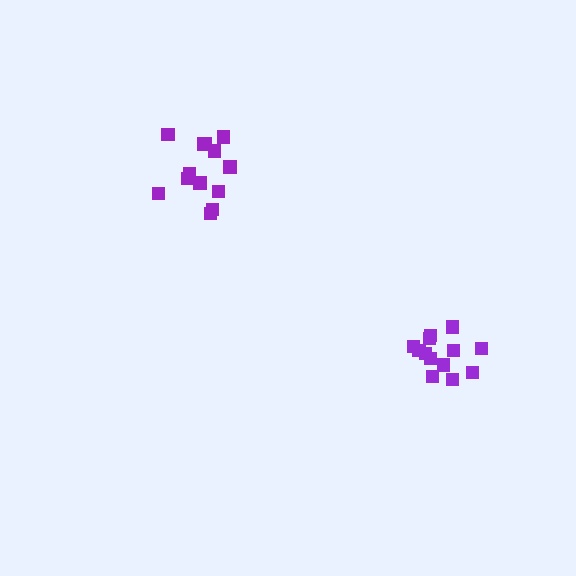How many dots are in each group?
Group 1: 13 dots, Group 2: 13 dots (26 total).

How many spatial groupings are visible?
There are 2 spatial groupings.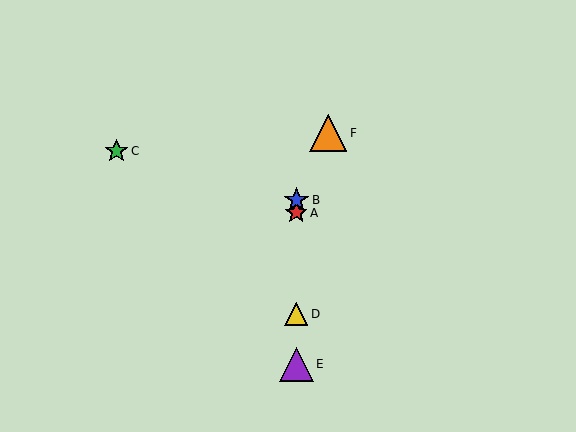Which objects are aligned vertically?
Objects A, B, D, E are aligned vertically.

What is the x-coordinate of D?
Object D is at x≈296.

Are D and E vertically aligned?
Yes, both are at x≈296.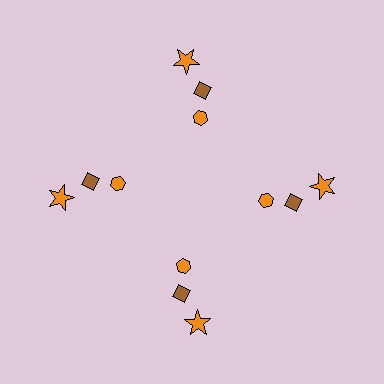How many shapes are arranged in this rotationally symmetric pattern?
There are 12 shapes, arranged in 4 groups of 3.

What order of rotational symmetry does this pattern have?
This pattern has 4-fold rotational symmetry.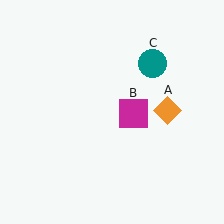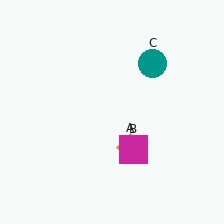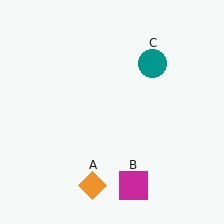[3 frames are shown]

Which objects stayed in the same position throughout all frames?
Teal circle (object C) remained stationary.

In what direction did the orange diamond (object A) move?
The orange diamond (object A) moved down and to the left.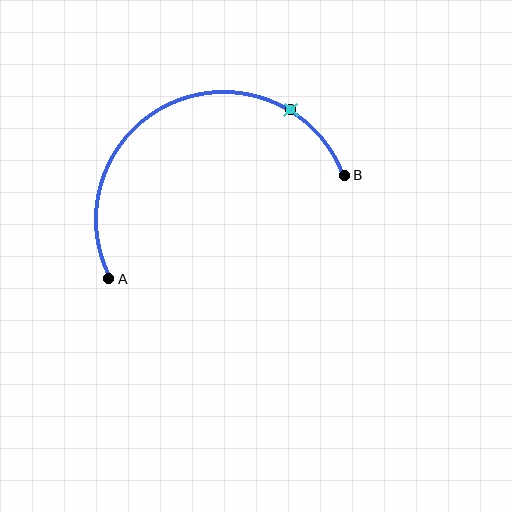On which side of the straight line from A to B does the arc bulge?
The arc bulges above the straight line connecting A and B.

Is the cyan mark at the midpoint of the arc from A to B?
No. The cyan mark lies on the arc but is closer to endpoint B. The arc midpoint would be at the point on the curve equidistant along the arc from both A and B.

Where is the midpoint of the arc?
The arc midpoint is the point on the curve farthest from the straight line joining A and B. It sits above that line.